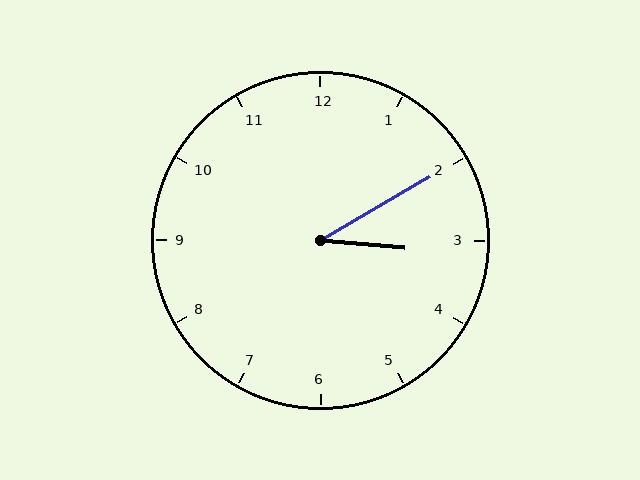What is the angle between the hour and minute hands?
Approximately 35 degrees.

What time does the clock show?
3:10.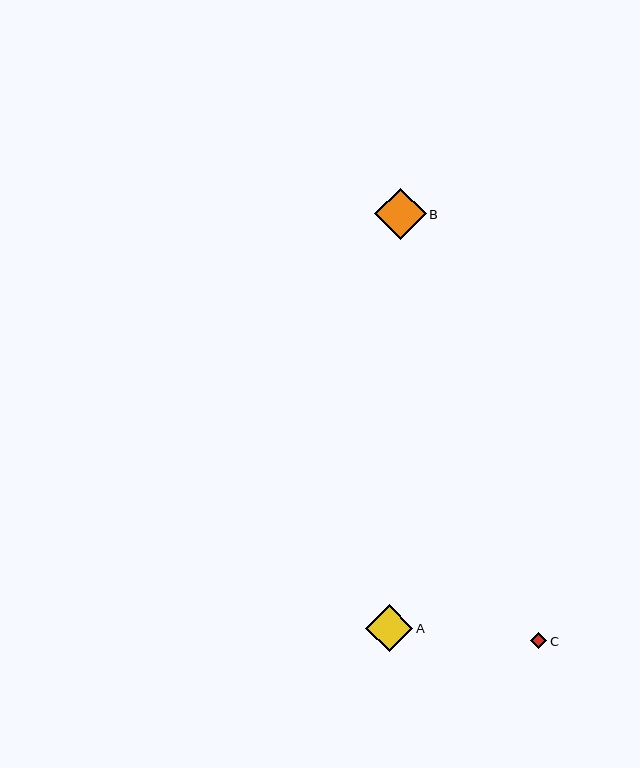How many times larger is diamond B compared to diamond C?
Diamond B is approximately 3.2 times the size of diamond C.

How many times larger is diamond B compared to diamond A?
Diamond B is approximately 1.1 times the size of diamond A.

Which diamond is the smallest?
Diamond C is the smallest with a size of approximately 16 pixels.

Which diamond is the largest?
Diamond B is the largest with a size of approximately 51 pixels.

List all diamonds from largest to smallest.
From largest to smallest: B, A, C.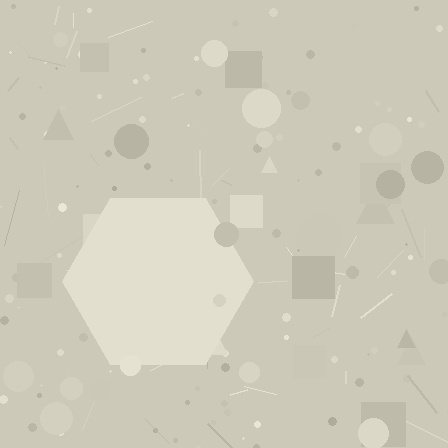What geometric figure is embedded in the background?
A hexagon is embedded in the background.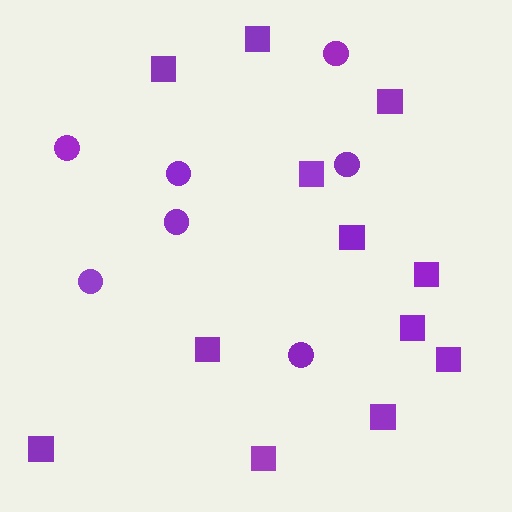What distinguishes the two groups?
There are 2 groups: one group of squares (12) and one group of circles (7).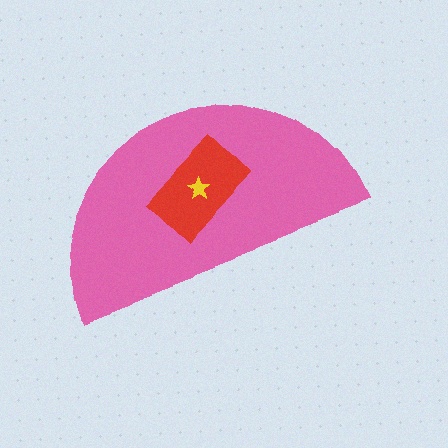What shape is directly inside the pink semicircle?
The red rectangle.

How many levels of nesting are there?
3.